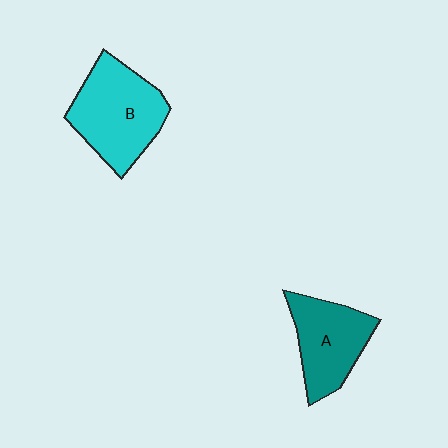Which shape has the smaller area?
Shape A (teal).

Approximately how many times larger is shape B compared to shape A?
Approximately 1.3 times.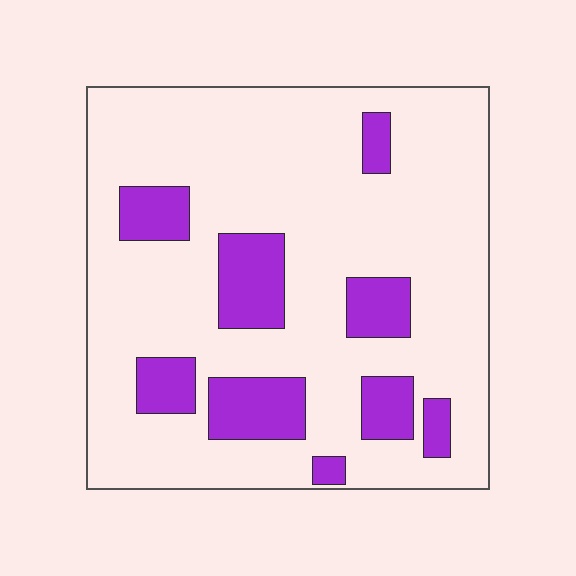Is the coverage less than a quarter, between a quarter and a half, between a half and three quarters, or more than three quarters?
Less than a quarter.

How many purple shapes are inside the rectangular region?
9.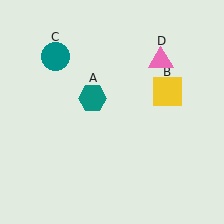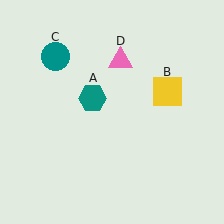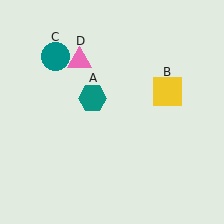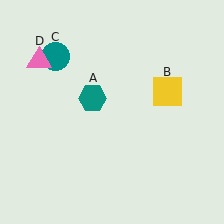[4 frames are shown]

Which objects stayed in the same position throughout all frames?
Teal hexagon (object A) and yellow square (object B) and teal circle (object C) remained stationary.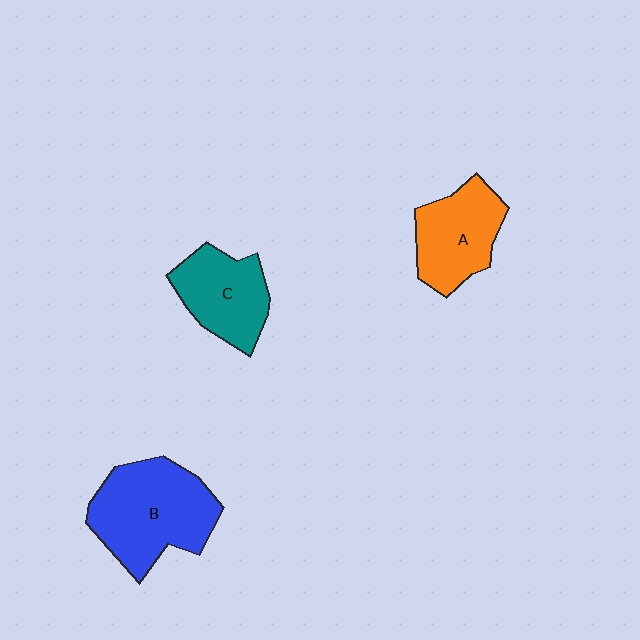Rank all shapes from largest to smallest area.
From largest to smallest: B (blue), A (orange), C (teal).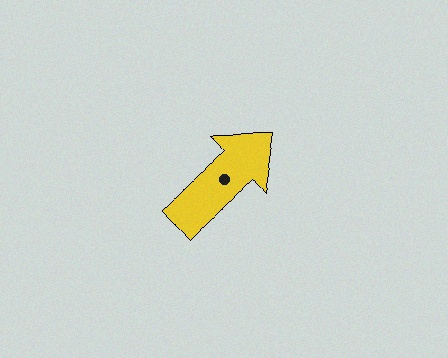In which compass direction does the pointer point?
Northeast.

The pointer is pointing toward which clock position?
Roughly 2 o'clock.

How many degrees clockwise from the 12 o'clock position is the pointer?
Approximately 48 degrees.